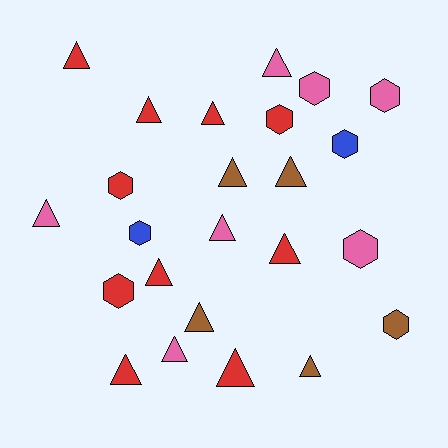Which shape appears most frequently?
Triangle, with 15 objects.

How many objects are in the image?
There are 24 objects.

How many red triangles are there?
There are 7 red triangles.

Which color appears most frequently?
Red, with 10 objects.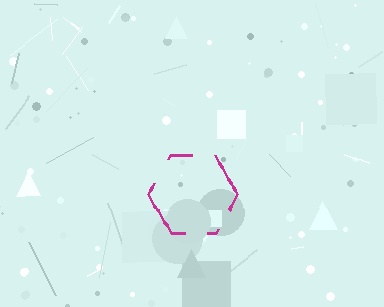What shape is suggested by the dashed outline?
The dashed outline suggests a hexagon.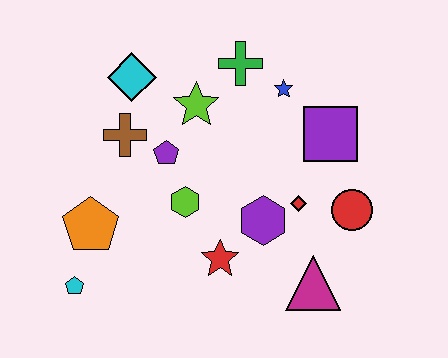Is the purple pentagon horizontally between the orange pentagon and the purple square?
Yes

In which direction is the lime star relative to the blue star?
The lime star is to the left of the blue star.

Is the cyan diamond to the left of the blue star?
Yes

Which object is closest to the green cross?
The blue star is closest to the green cross.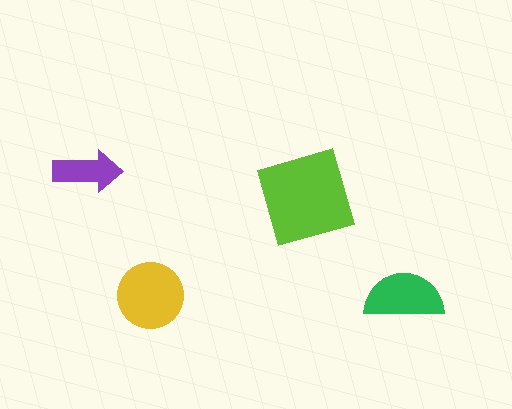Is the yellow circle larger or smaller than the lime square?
Smaller.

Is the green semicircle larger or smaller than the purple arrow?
Larger.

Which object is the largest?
The lime square.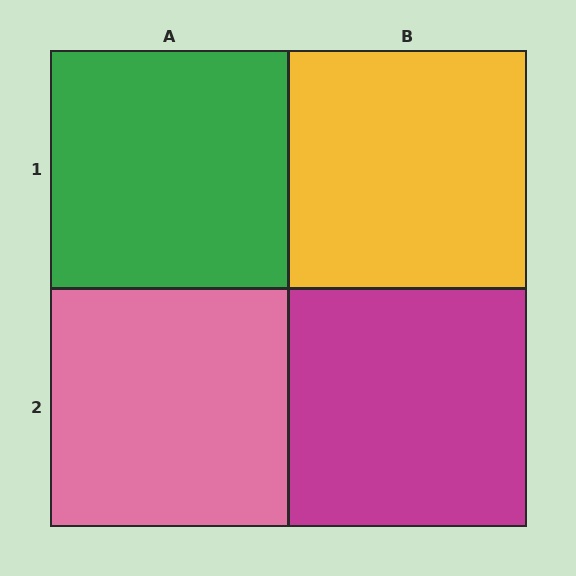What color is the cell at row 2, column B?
Magenta.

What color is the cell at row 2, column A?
Pink.